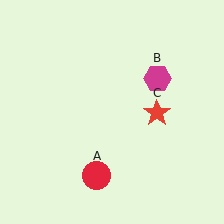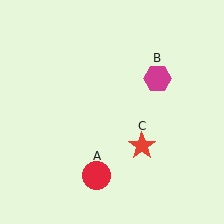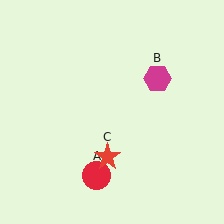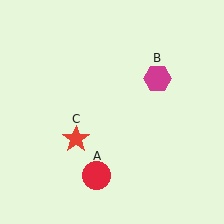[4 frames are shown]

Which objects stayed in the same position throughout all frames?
Red circle (object A) and magenta hexagon (object B) remained stationary.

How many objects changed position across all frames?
1 object changed position: red star (object C).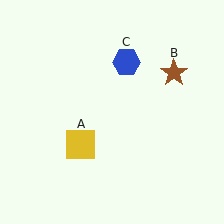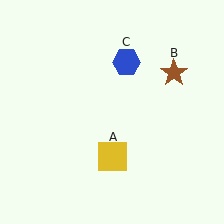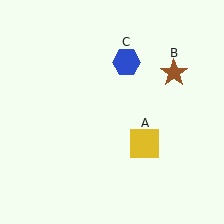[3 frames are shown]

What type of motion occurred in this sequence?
The yellow square (object A) rotated counterclockwise around the center of the scene.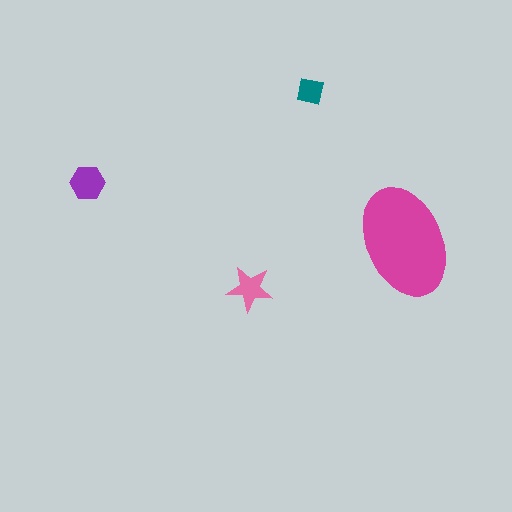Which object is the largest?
The magenta ellipse.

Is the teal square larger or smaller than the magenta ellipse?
Smaller.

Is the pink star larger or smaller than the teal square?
Larger.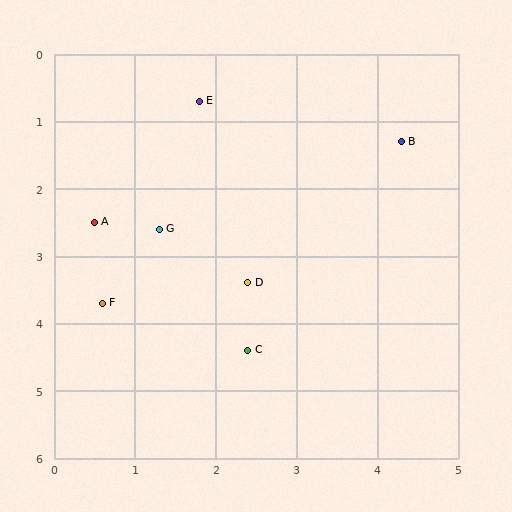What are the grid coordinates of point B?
Point B is at approximately (4.3, 1.3).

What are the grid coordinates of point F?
Point F is at approximately (0.6, 3.7).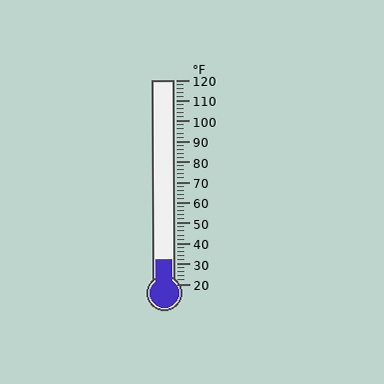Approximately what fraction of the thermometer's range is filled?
The thermometer is filled to approximately 10% of its range.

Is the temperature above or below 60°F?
The temperature is below 60°F.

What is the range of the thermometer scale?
The thermometer scale ranges from 20°F to 120°F.